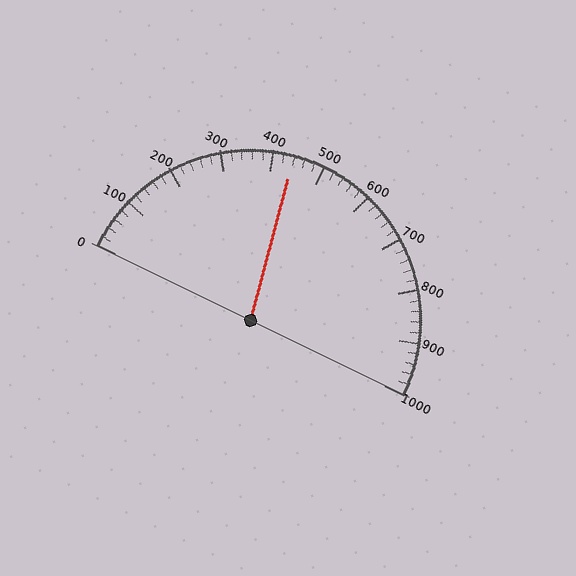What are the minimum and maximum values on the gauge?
The gauge ranges from 0 to 1000.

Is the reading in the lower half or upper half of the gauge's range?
The reading is in the lower half of the range (0 to 1000).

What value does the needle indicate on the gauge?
The needle indicates approximately 440.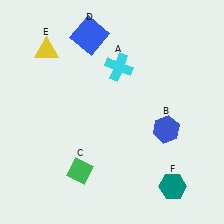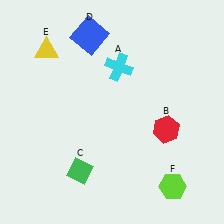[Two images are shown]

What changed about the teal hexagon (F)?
In Image 1, F is teal. In Image 2, it changed to lime.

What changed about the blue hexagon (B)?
In Image 1, B is blue. In Image 2, it changed to red.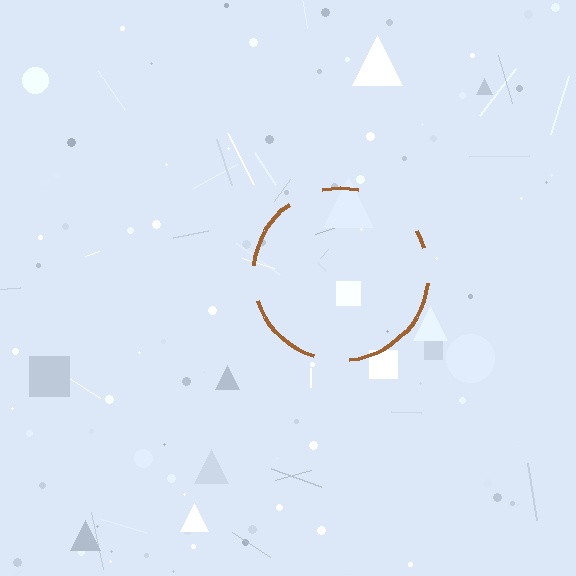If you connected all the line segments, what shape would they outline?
They would outline a circle.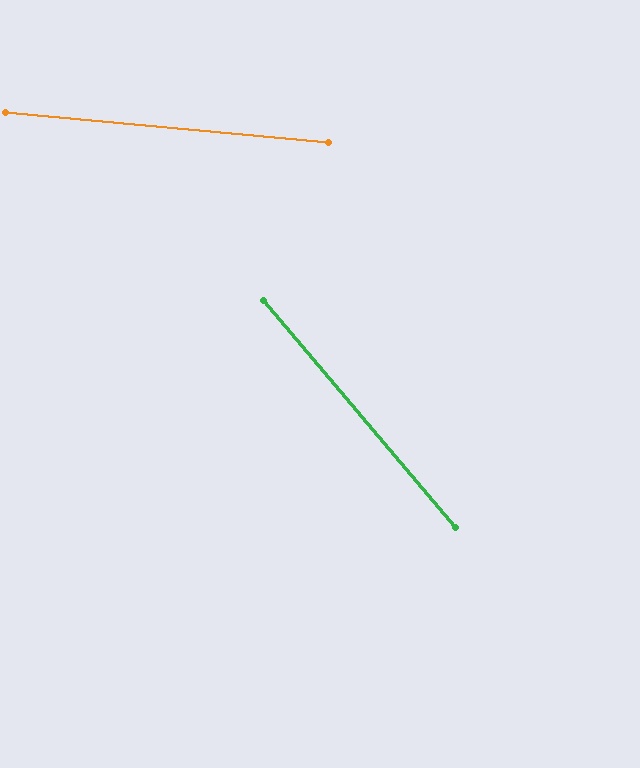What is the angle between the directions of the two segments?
Approximately 45 degrees.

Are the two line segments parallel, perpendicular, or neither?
Neither parallel nor perpendicular — they differ by about 45°.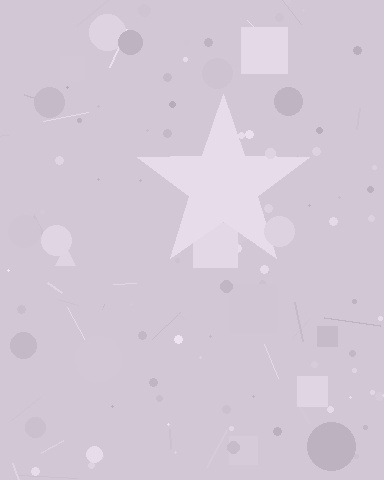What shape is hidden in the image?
A star is hidden in the image.